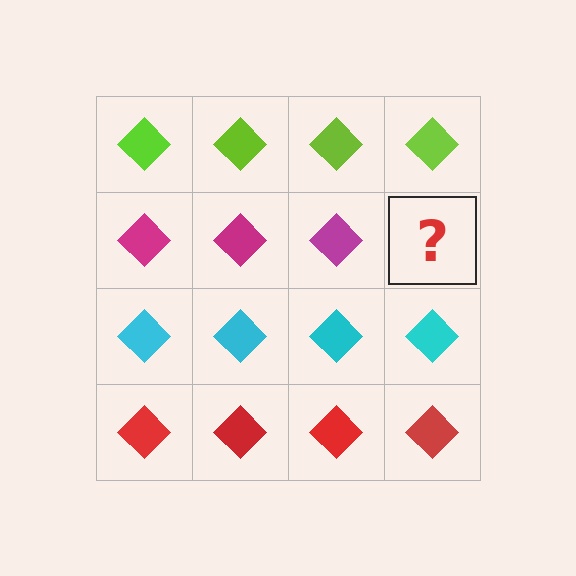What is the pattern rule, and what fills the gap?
The rule is that each row has a consistent color. The gap should be filled with a magenta diamond.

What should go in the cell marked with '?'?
The missing cell should contain a magenta diamond.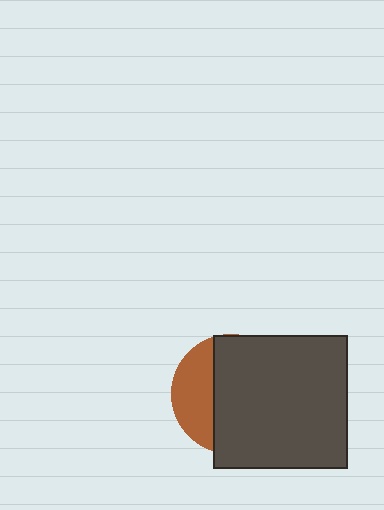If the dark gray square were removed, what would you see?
You would see the complete brown circle.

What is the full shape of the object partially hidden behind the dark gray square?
The partially hidden object is a brown circle.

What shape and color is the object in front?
The object in front is a dark gray square.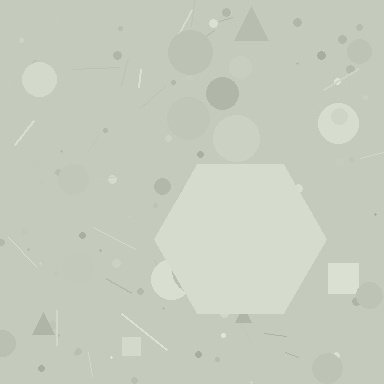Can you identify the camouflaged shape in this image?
The camouflaged shape is a hexagon.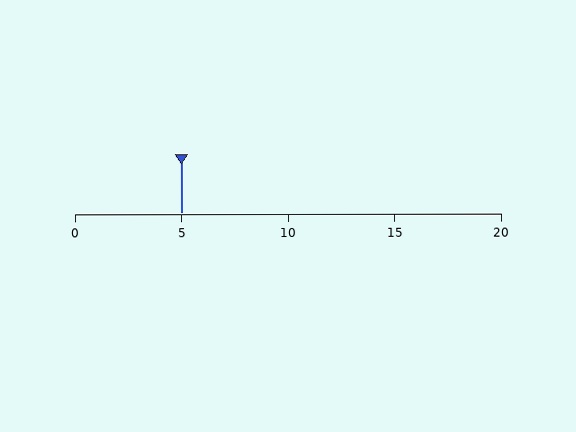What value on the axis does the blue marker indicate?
The marker indicates approximately 5.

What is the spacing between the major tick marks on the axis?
The major ticks are spaced 5 apart.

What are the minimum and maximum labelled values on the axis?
The axis runs from 0 to 20.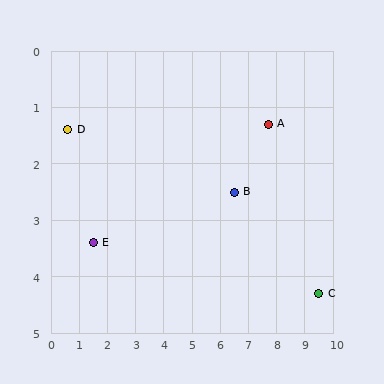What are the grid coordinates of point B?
Point B is at approximately (6.5, 2.5).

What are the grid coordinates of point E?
Point E is at approximately (1.5, 3.4).